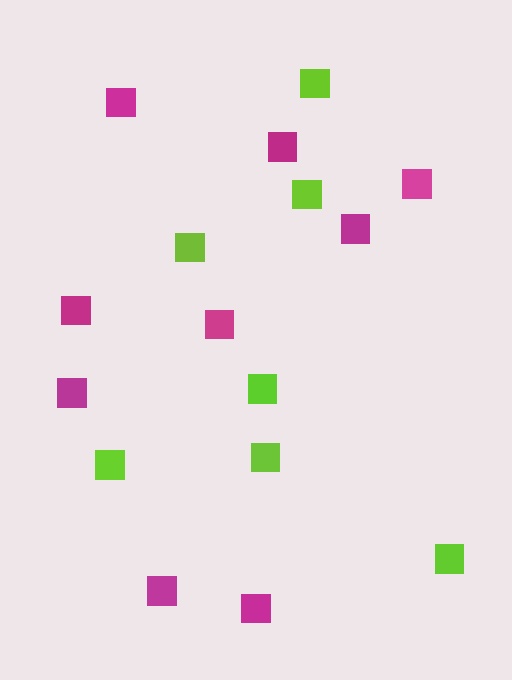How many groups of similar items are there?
There are 2 groups: one group of magenta squares (9) and one group of lime squares (7).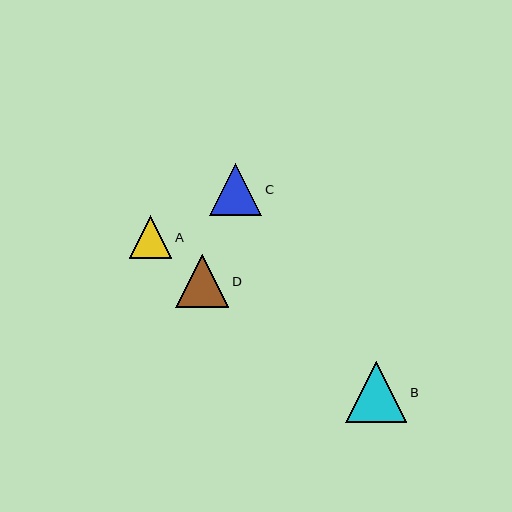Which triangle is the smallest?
Triangle A is the smallest with a size of approximately 42 pixels.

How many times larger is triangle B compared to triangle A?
Triangle B is approximately 1.4 times the size of triangle A.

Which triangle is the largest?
Triangle B is the largest with a size of approximately 61 pixels.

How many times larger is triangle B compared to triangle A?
Triangle B is approximately 1.4 times the size of triangle A.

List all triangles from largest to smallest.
From largest to smallest: B, D, C, A.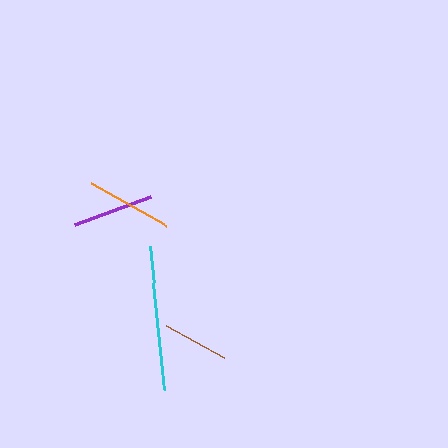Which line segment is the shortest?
The brown line is the shortest at approximately 66 pixels.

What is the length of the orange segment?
The orange segment is approximately 86 pixels long.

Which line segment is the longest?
The cyan line is the longest at approximately 143 pixels.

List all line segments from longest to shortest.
From longest to shortest: cyan, orange, purple, brown.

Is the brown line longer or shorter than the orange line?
The orange line is longer than the brown line.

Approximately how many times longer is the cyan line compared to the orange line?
The cyan line is approximately 1.7 times the length of the orange line.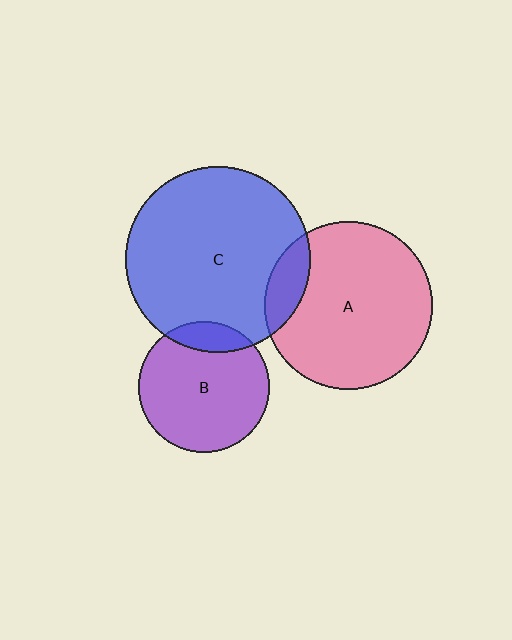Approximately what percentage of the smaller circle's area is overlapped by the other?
Approximately 15%.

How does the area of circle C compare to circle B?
Approximately 2.0 times.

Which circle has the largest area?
Circle C (blue).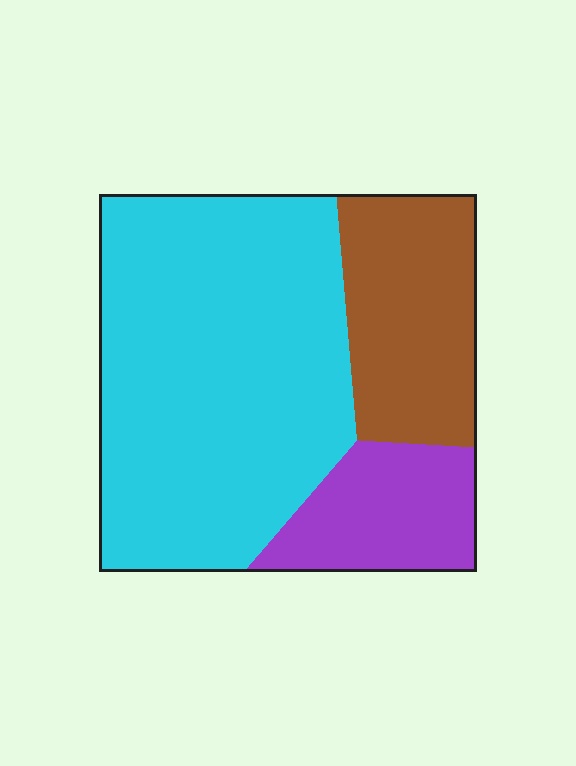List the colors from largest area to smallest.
From largest to smallest: cyan, brown, purple.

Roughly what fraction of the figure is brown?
Brown takes up about one quarter (1/4) of the figure.